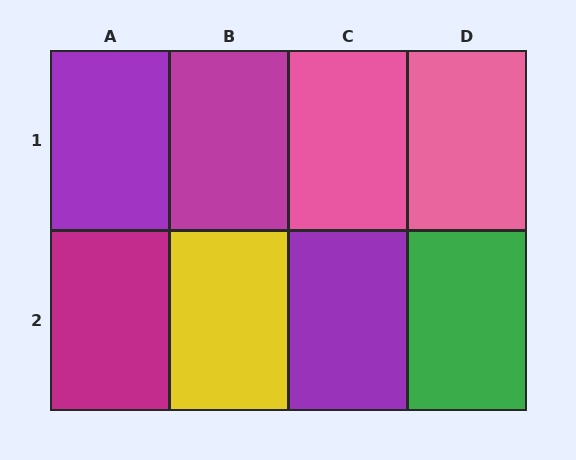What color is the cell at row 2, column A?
Magenta.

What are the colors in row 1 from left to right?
Purple, magenta, pink, pink.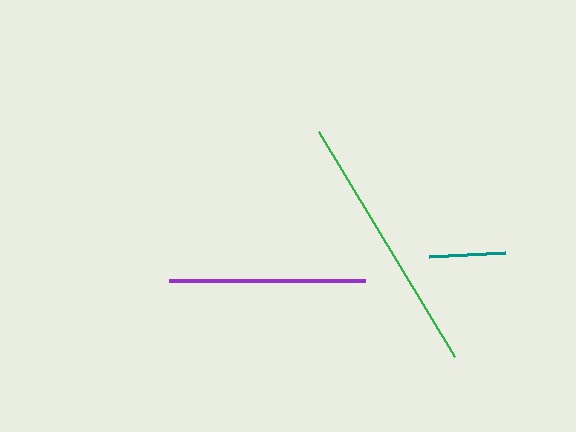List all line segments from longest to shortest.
From longest to shortest: green, purple, teal.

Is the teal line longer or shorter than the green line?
The green line is longer than the teal line.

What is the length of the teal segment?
The teal segment is approximately 76 pixels long.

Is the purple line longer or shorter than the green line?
The green line is longer than the purple line.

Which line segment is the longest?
The green line is the longest at approximately 262 pixels.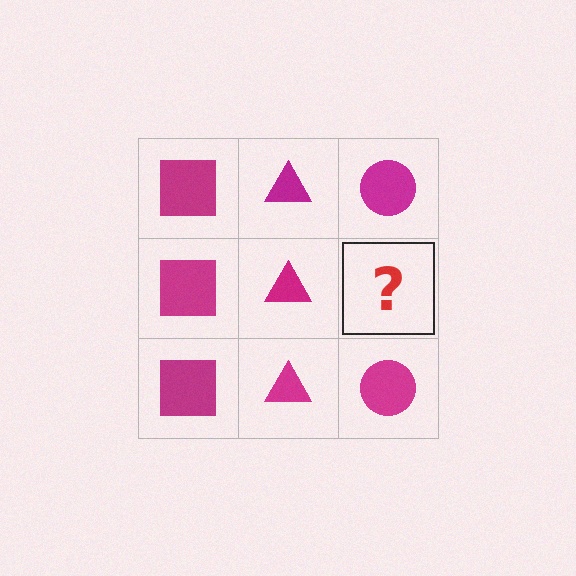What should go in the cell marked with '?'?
The missing cell should contain a magenta circle.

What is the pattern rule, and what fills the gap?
The rule is that each column has a consistent shape. The gap should be filled with a magenta circle.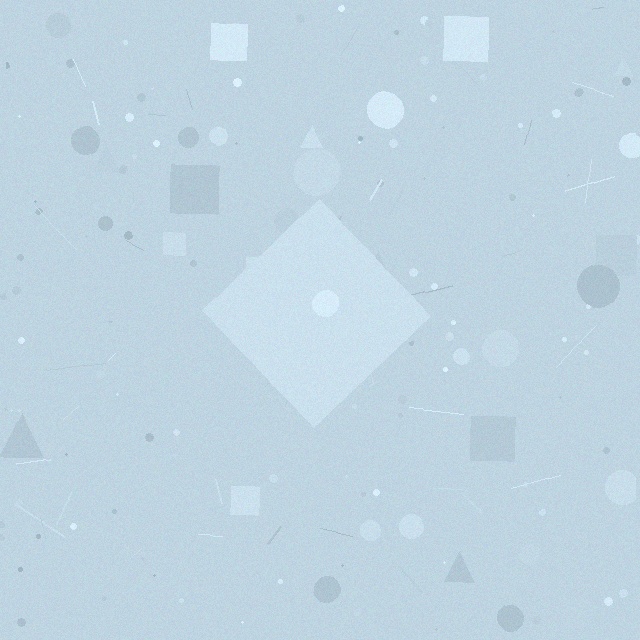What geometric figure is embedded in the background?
A diamond is embedded in the background.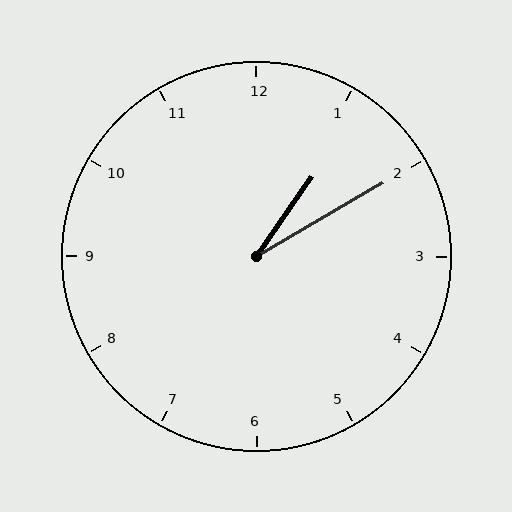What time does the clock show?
1:10.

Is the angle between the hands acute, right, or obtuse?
It is acute.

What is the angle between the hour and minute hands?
Approximately 25 degrees.